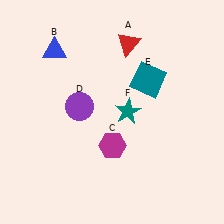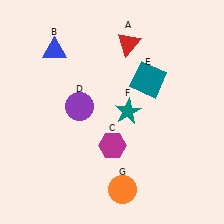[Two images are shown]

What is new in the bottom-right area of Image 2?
An orange circle (G) was added in the bottom-right area of Image 2.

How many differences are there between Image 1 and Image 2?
There is 1 difference between the two images.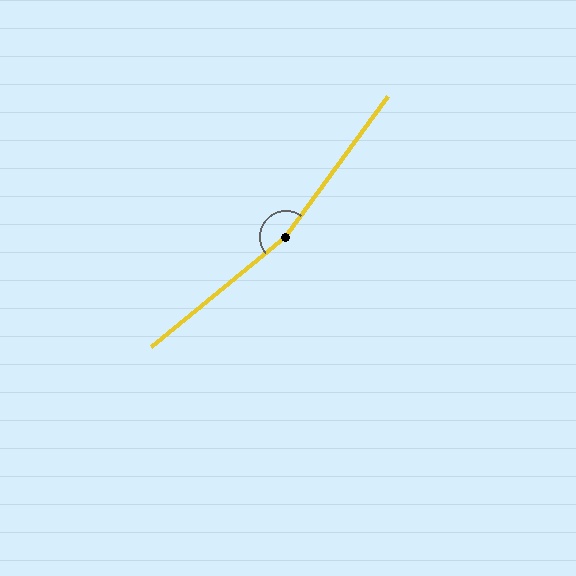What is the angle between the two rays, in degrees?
Approximately 165 degrees.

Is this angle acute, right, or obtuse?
It is obtuse.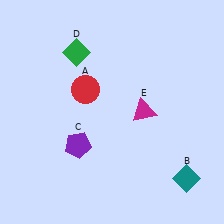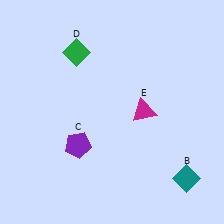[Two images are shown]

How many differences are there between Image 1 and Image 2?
There is 1 difference between the two images.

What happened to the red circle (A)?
The red circle (A) was removed in Image 2. It was in the top-left area of Image 1.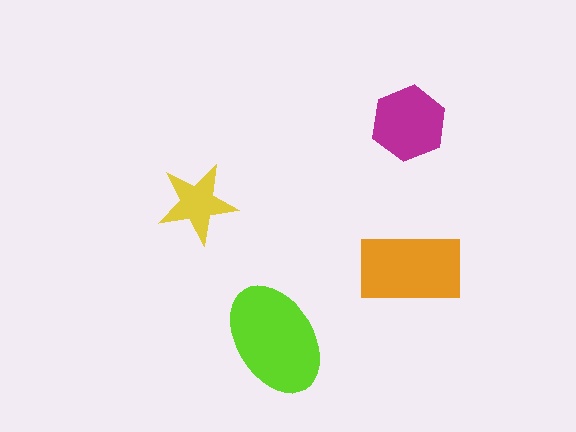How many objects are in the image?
There are 4 objects in the image.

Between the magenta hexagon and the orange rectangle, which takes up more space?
The orange rectangle.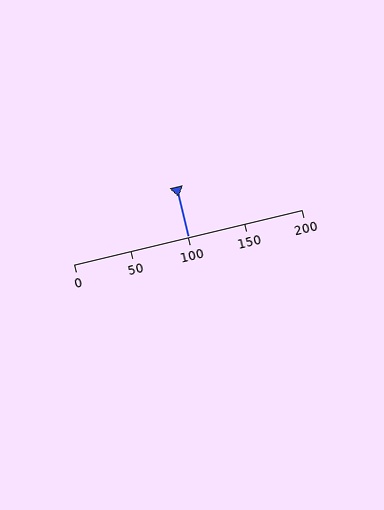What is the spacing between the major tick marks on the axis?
The major ticks are spaced 50 apart.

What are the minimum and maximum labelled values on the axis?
The axis runs from 0 to 200.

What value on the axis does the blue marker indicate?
The marker indicates approximately 100.